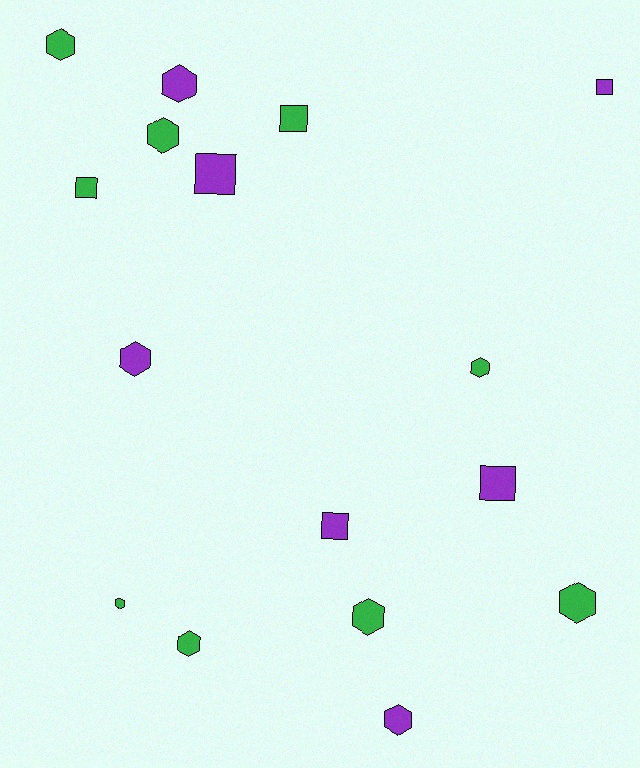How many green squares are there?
There are 2 green squares.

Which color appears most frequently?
Green, with 9 objects.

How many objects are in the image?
There are 16 objects.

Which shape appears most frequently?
Hexagon, with 10 objects.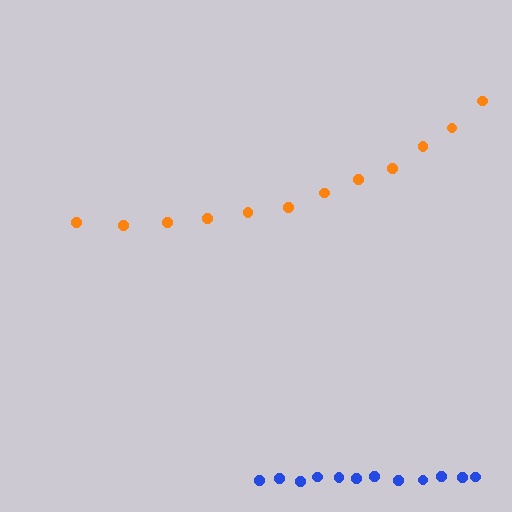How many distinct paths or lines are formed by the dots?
There are 2 distinct paths.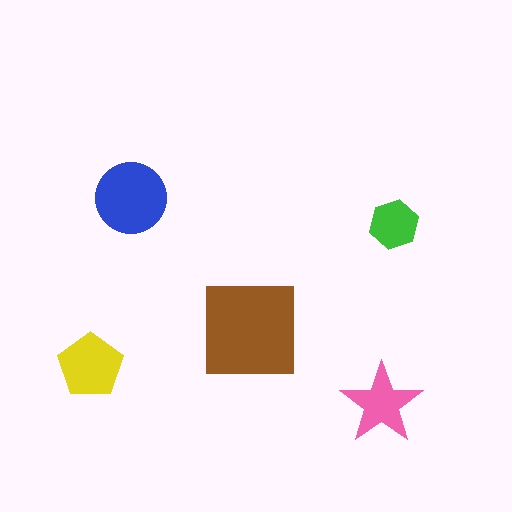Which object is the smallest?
The green hexagon.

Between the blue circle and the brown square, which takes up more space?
The brown square.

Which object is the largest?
The brown square.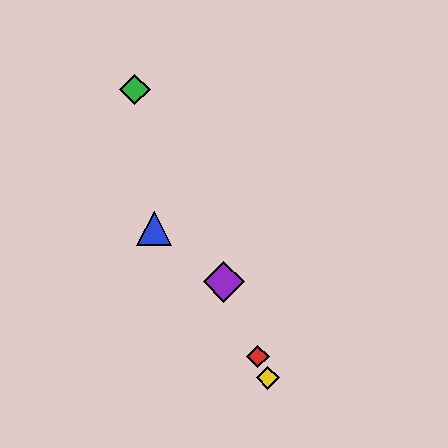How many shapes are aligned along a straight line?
4 shapes (the red diamond, the green diamond, the yellow diamond, the purple diamond) are aligned along a straight line.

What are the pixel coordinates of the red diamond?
The red diamond is at (258, 356).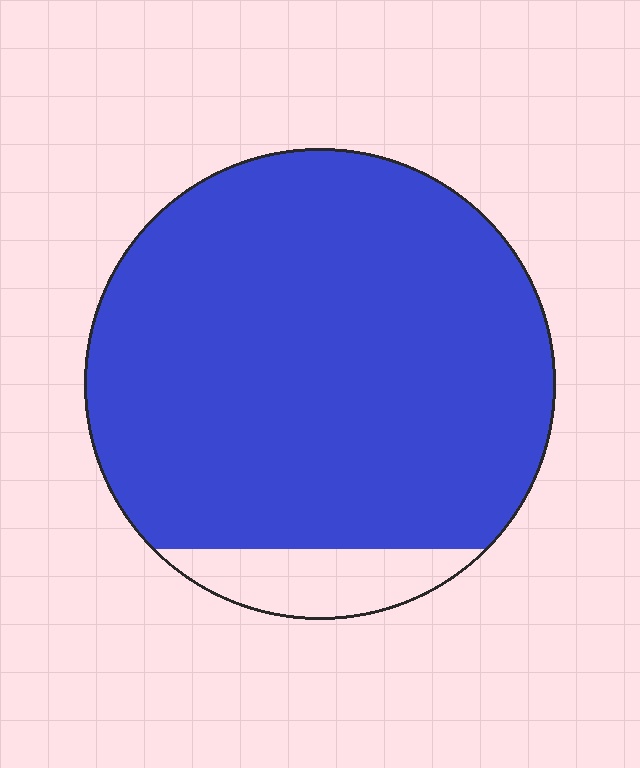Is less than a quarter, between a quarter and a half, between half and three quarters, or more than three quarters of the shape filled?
More than three quarters.